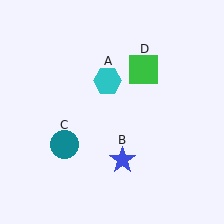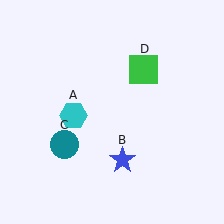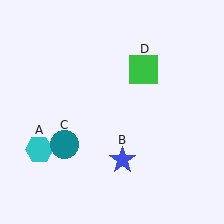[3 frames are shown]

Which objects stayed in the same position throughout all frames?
Blue star (object B) and teal circle (object C) and green square (object D) remained stationary.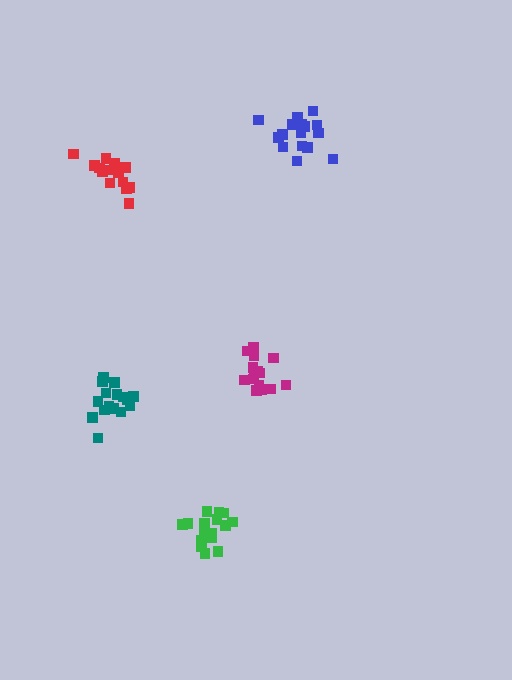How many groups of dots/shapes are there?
There are 5 groups.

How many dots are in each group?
Group 1: 16 dots, Group 2: 16 dots, Group 3: 14 dots, Group 4: 15 dots, Group 5: 17 dots (78 total).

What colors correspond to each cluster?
The clusters are colored: teal, blue, red, magenta, green.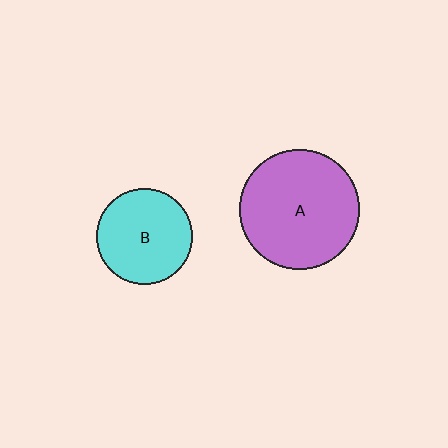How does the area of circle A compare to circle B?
Approximately 1.5 times.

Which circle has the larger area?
Circle A (purple).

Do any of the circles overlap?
No, none of the circles overlap.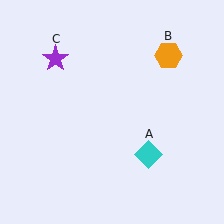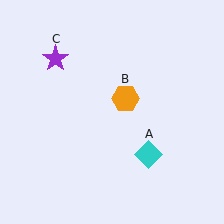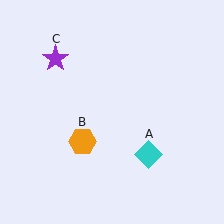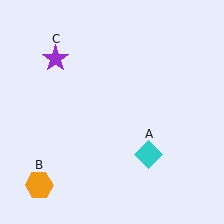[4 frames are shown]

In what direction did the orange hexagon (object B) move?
The orange hexagon (object B) moved down and to the left.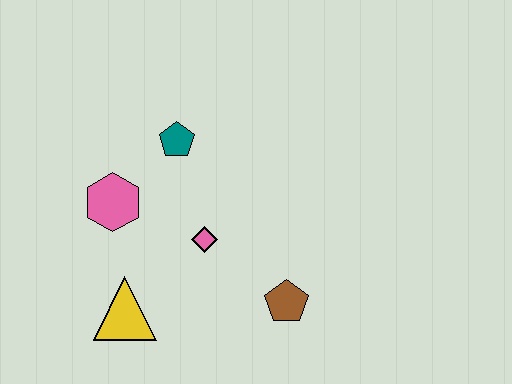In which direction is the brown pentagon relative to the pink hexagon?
The brown pentagon is to the right of the pink hexagon.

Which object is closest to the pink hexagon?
The teal pentagon is closest to the pink hexagon.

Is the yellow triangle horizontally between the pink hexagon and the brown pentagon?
Yes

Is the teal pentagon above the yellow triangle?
Yes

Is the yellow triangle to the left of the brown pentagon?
Yes